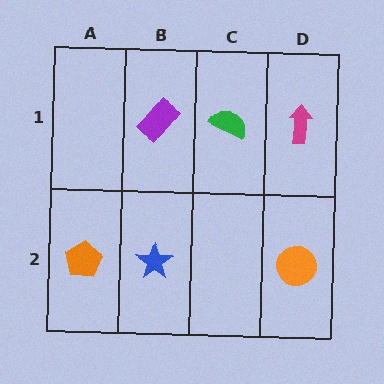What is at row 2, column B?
A blue star.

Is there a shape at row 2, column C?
No, that cell is empty.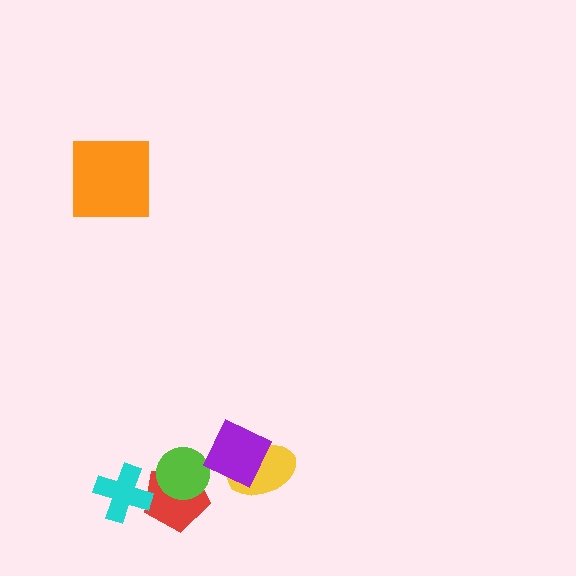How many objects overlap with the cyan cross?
1 object overlaps with the cyan cross.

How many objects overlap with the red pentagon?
2 objects overlap with the red pentagon.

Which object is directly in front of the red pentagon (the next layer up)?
The lime circle is directly in front of the red pentagon.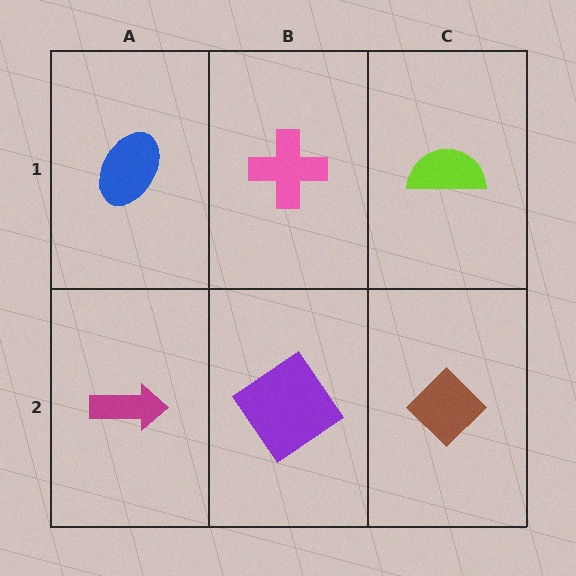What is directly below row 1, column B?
A purple diamond.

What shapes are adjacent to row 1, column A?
A magenta arrow (row 2, column A), a pink cross (row 1, column B).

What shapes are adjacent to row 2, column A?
A blue ellipse (row 1, column A), a purple diamond (row 2, column B).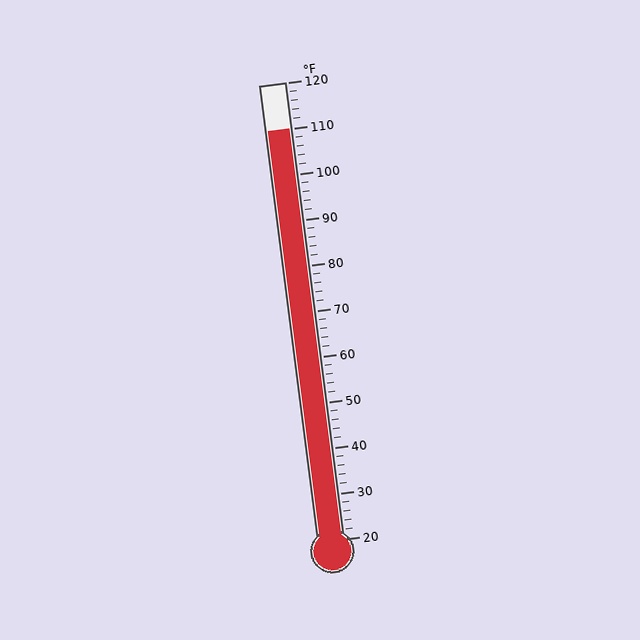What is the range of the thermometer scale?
The thermometer scale ranges from 20°F to 120°F.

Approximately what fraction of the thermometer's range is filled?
The thermometer is filled to approximately 90% of its range.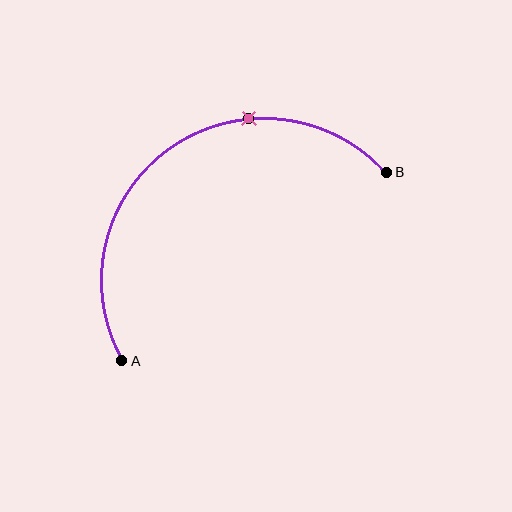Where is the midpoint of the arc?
The arc midpoint is the point on the curve farthest from the straight line joining A and B. It sits above and to the left of that line.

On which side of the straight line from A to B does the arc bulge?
The arc bulges above and to the left of the straight line connecting A and B.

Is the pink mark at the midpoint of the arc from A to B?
No. The pink mark lies on the arc but is closer to endpoint B. The arc midpoint would be at the point on the curve equidistant along the arc from both A and B.